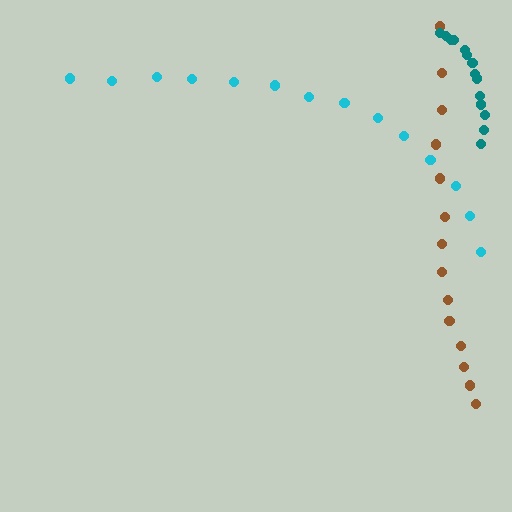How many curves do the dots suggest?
There are 3 distinct paths.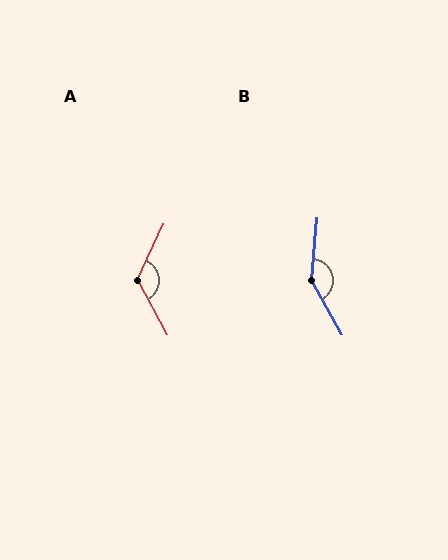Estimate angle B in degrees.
Approximately 146 degrees.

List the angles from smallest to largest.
A (126°), B (146°).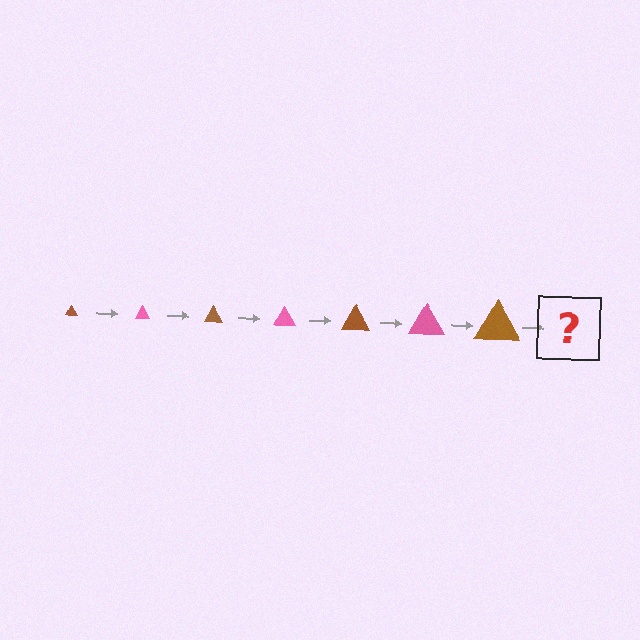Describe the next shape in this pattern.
It should be a pink triangle, larger than the previous one.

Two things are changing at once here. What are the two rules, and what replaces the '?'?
The two rules are that the triangle grows larger each step and the color cycles through brown and pink. The '?' should be a pink triangle, larger than the previous one.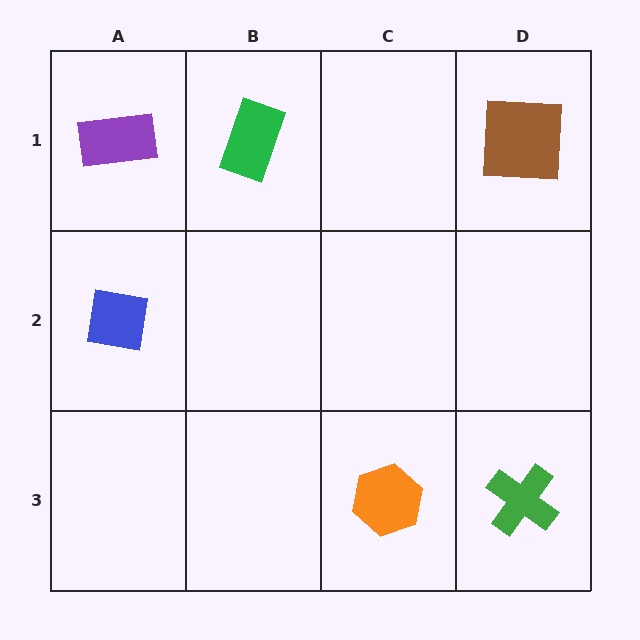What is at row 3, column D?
A green cross.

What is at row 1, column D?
A brown square.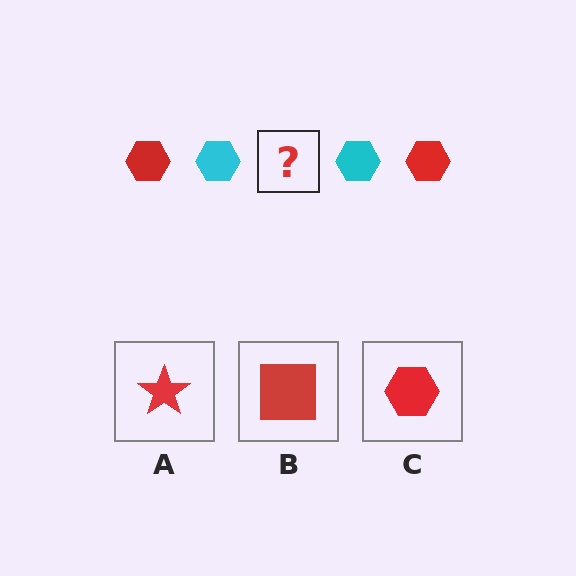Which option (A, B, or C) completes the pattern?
C.